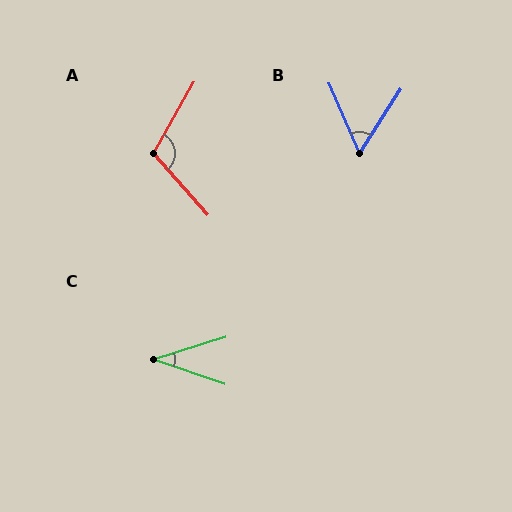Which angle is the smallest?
C, at approximately 36 degrees.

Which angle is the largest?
A, at approximately 109 degrees.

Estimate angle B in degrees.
Approximately 56 degrees.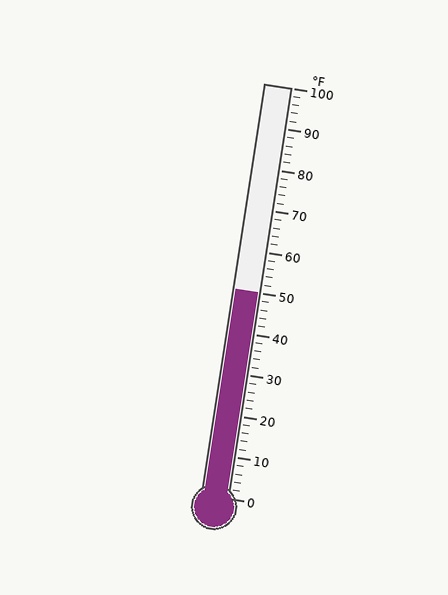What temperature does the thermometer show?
The thermometer shows approximately 50°F.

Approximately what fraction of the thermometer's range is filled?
The thermometer is filled to approximately 50% of its range.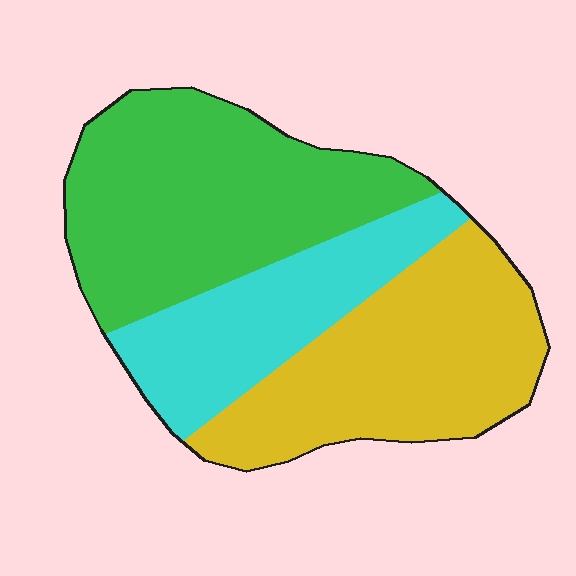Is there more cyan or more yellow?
Yellow.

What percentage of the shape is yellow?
Yellow takes up about three eighths (3/8) of the shape.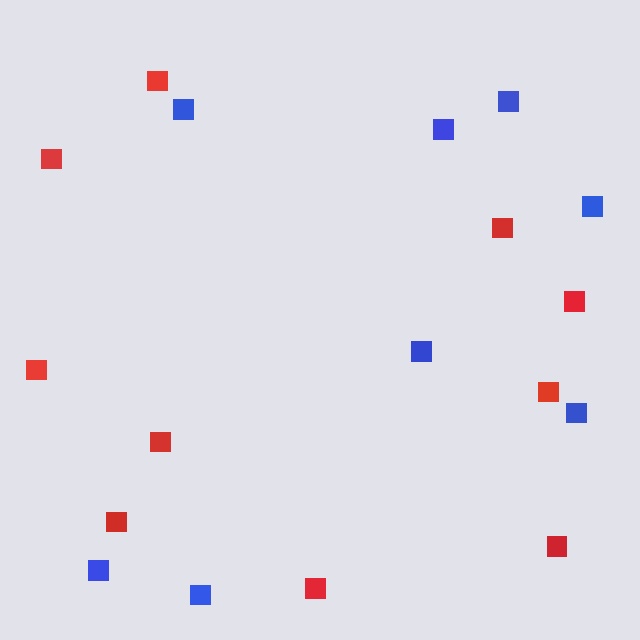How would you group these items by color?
There are 2 groups: one group of blue squares (8) and one group of red squares (10).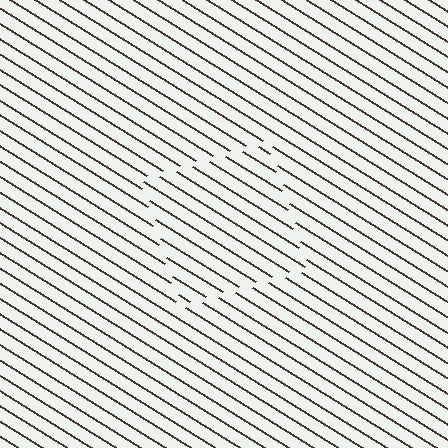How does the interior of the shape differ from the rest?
The interior of the shape contains the same grating, shifted by half a period — the contour is defined by the phase discontinuity where line-ends from the inner and outer gratings abut.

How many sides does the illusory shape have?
4 sides — the line-ends trace a square.